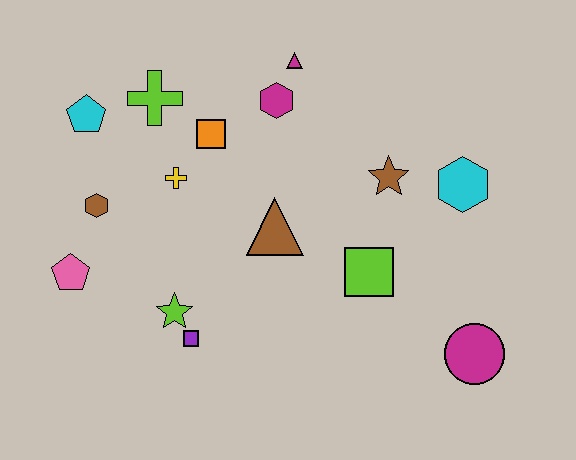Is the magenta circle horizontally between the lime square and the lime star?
No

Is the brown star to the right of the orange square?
Yes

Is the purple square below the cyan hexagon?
Yes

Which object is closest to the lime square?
The brown star is closest to the lime square.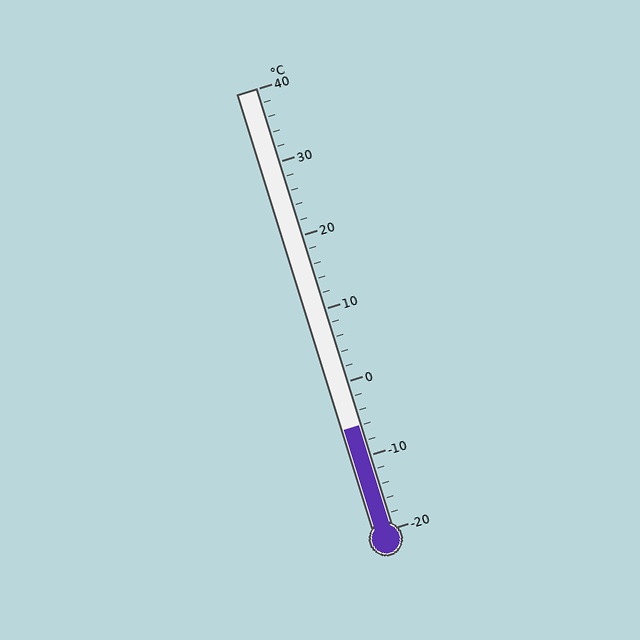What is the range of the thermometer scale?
The thermometer scale ranges from -20°C to 40°C.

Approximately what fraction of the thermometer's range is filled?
The thermometer is filled to approximately 25% of its range.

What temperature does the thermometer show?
The thermometer shows approximately -6°C.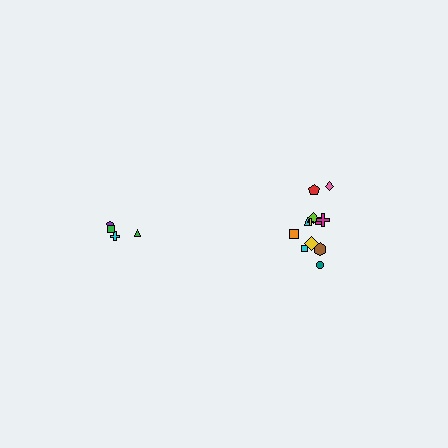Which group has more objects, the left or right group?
The right group.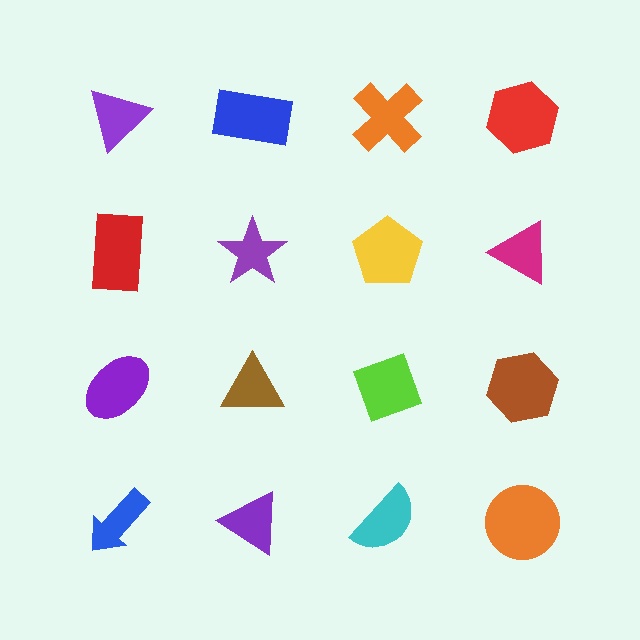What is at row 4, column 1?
A blue arrow.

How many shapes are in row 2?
4 shapes.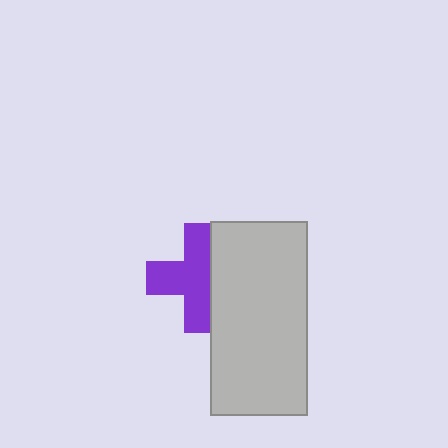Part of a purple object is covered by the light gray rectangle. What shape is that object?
It is a cross.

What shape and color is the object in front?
The object in front is a light gray rectangle.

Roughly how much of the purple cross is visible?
Most of it is visible (roughly 66%).